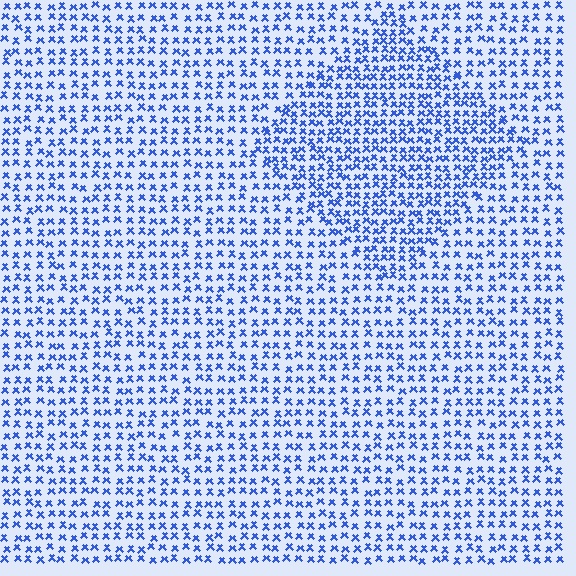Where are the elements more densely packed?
The elements are more densely packed inside the diamond boundary.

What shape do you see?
I see a diamond.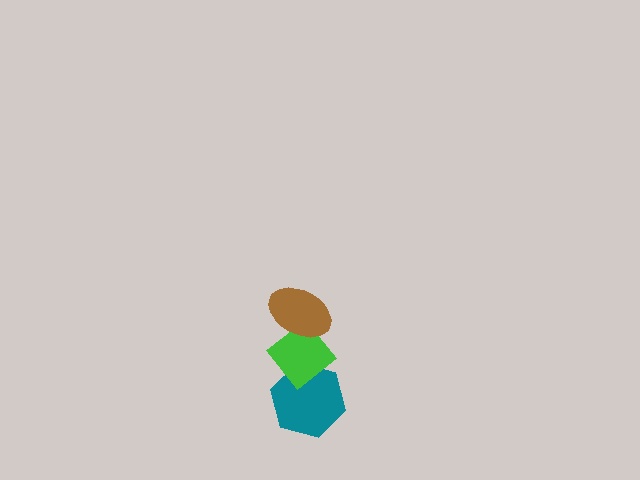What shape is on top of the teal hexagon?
The green diamond is on top of the teal hexagon.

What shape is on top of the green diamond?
The brown ellipse is on top of the green diamond.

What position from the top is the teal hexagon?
The teal hexagon is 3rd from the top.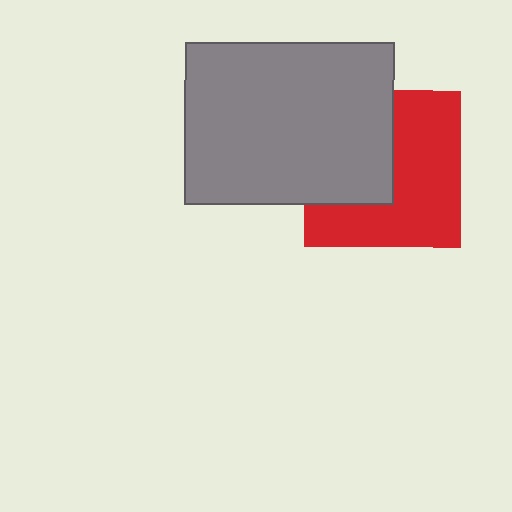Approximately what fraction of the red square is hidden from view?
Roughly 42% of the red square is hidden behind the gray rectangle.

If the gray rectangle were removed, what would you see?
You would see the complete red square.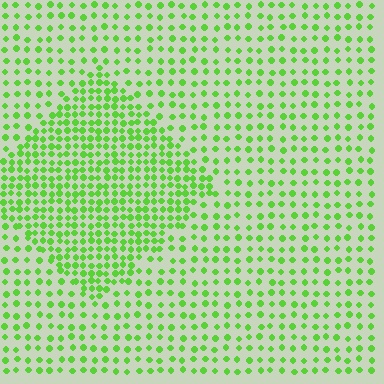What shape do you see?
I see a diamond.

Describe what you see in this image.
The image contains small lime elements arranged at two different densities. A diamond-shaped region is visible where the elements are more densely packed than the surrounding area.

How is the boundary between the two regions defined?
The boundary is defined by a change in element density (approximately 2.0x ratio). All elements are the same color, size, and shape.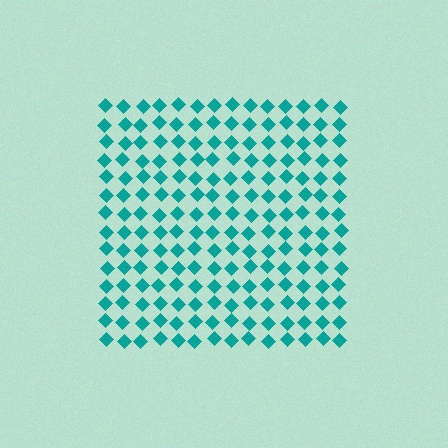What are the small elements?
The small elements are diamonds.